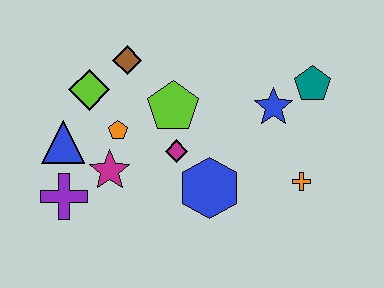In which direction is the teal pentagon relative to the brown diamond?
The teal pentagon is to the right of the brown diamond.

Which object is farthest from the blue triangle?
The teal pentagon is farthest from the blue triangle.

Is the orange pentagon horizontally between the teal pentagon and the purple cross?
Yes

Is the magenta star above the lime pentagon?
No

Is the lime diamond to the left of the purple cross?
No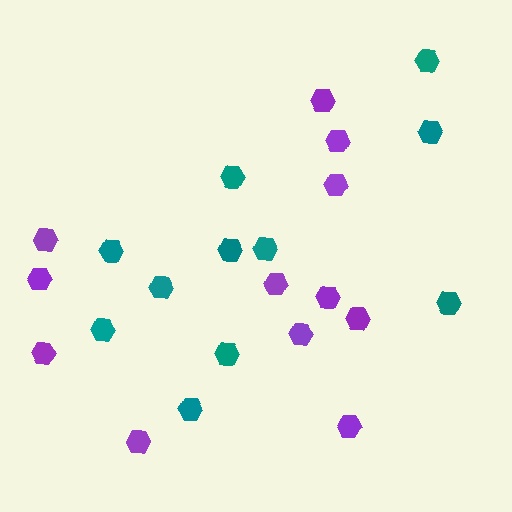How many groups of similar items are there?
There are 2 groups: one group of teal hexagons (11) and one group of purple hexagons (12).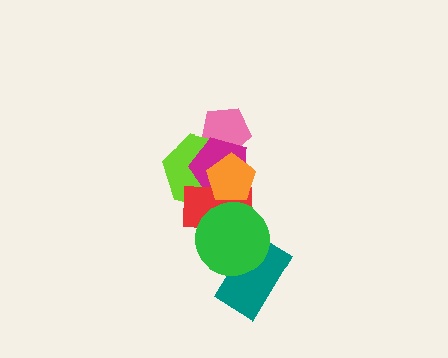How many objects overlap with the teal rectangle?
1 object overlaps with the teal rectangle.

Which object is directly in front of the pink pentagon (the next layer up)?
The lime hexagon is directly in front of the pink pentagon.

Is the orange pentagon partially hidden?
No, no other shape covers it.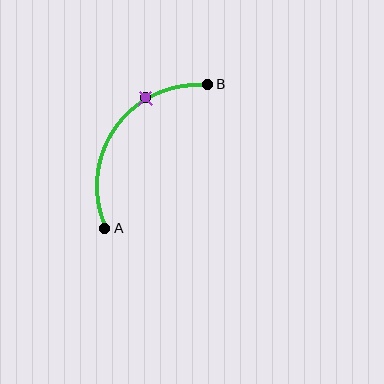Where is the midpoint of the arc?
The arc midpoint is the point on the curve farthest from the straight line joining A and B. It sits above and to the left of that line.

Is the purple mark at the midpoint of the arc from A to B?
No. The purple mark lies on the arc but is closer to endpoint B. The arc midpoint would be at the point on the curve equidistant along the arc from both A and B.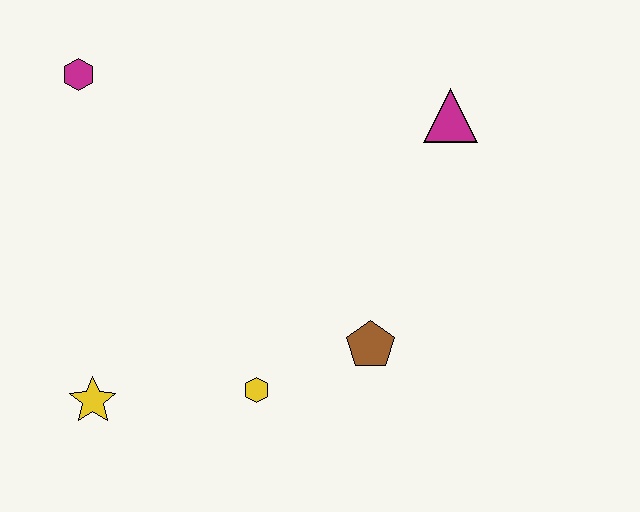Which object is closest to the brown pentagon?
The yellow hexagon is closest to the brown pentagon.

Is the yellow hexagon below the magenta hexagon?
Yes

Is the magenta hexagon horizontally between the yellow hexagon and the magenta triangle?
No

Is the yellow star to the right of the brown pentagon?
No